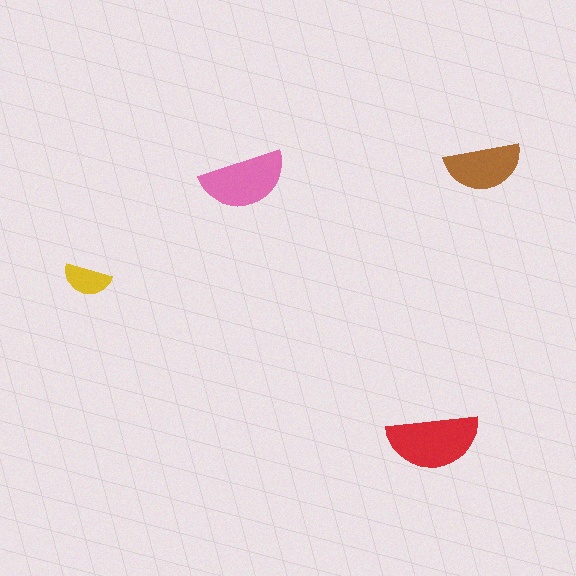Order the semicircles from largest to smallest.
the red one, the pink one, the brown one, the yellow one.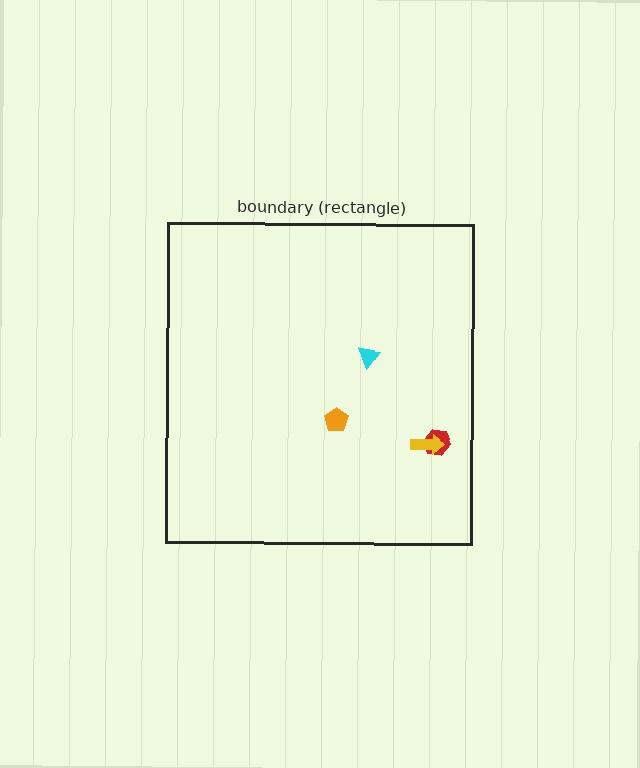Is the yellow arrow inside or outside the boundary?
Inside.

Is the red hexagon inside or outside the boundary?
Inside.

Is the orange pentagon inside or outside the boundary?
Inside.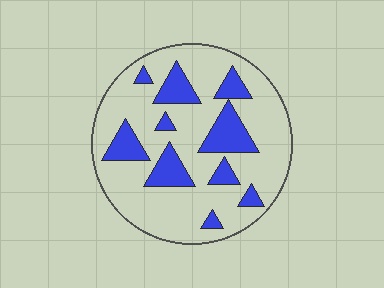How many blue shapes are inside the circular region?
10.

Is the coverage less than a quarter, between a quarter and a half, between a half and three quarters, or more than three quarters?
Less than a quarter.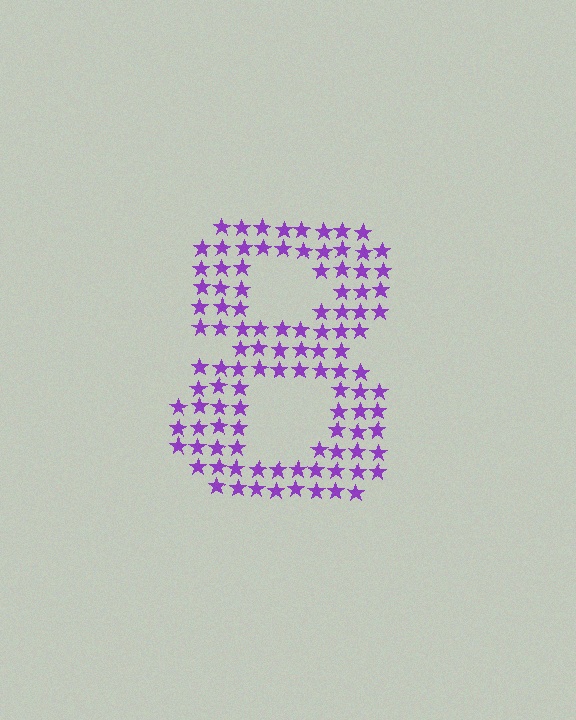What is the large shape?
The large shape is the digit 8.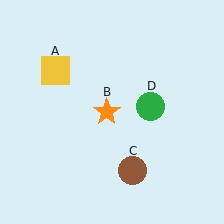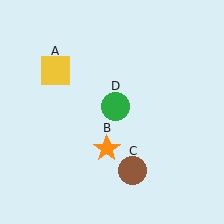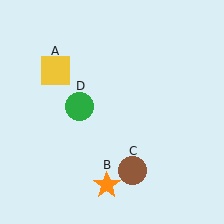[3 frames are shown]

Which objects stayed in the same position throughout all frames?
Yellow square (object A) and brown circle (object C) remained stationary.